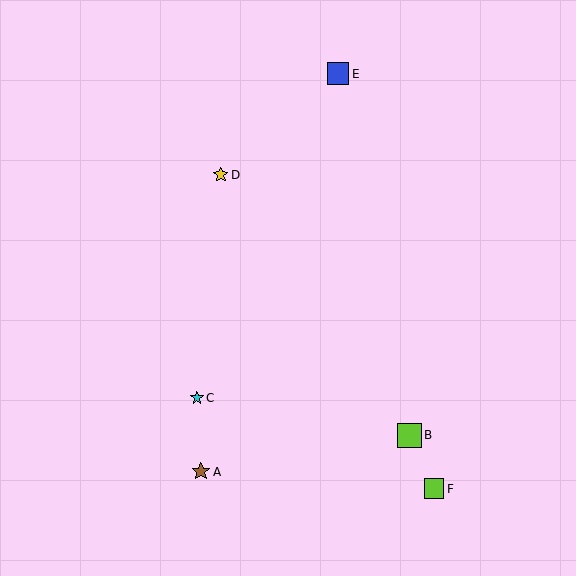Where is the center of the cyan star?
The center of the cyan star is at (197, 398).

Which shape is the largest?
The lime square (labeled B) is the largest.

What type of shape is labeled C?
Shape C is a cyan star.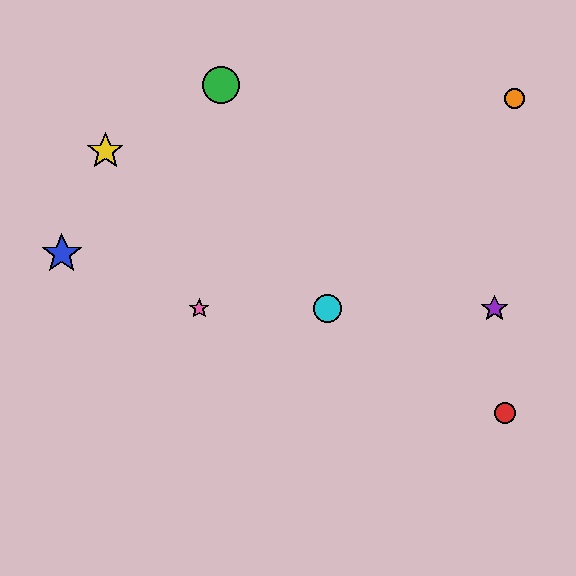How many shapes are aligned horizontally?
3 shapes (the purple star, the cyan circle, the pink star) are aligned horizontally.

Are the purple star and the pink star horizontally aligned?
Yes, both are at y≈309.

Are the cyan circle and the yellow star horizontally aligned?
No, the cyan circle is at y≈309 and the yellow star is at y≈151.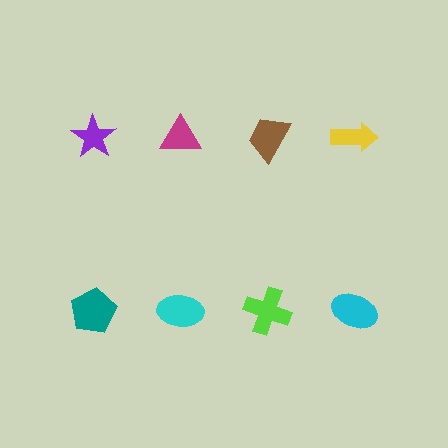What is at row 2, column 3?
A lime cross.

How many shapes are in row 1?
4 shapes.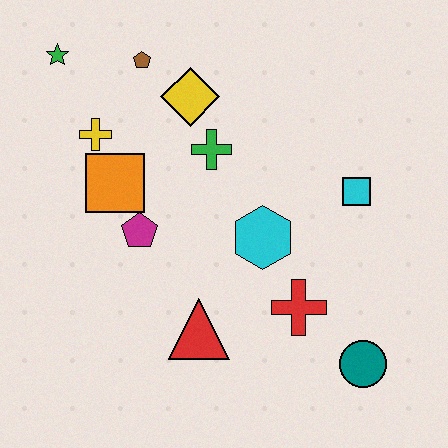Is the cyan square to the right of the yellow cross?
Yes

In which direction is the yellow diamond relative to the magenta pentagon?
The yellow diamond is above the magenta pentagon.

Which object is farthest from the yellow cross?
The teal circle is farthest from the yellow cross.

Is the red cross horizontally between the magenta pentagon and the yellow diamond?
No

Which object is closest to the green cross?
The yellow diamond is closest to the green cross.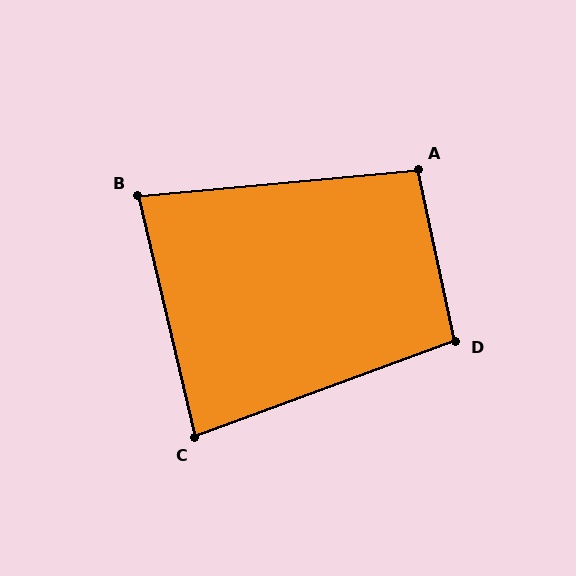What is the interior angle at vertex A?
Approximately 97 degrees (obtuse).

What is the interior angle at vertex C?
Approximately 83 degrees (acute).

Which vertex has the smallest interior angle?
B, at approximately 82 degrees.